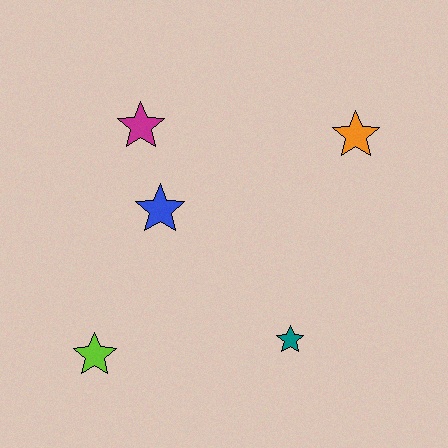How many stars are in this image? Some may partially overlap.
There are 5 stars.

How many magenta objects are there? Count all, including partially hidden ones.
There is 1 magenta object.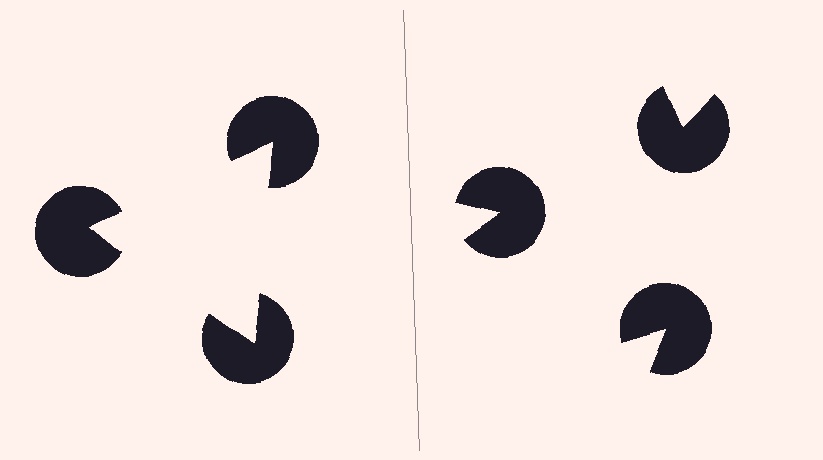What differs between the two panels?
The pac-man discs are positioned identically on both sides; only the wedge orientations differ. On the left they align to a triangle; on the right they are misaligned.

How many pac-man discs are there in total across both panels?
6 — 3 on each side.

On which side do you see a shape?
An illusory triangle appears on the left side. On the right side the wedge cuts are rotated, so no coherent shape forms.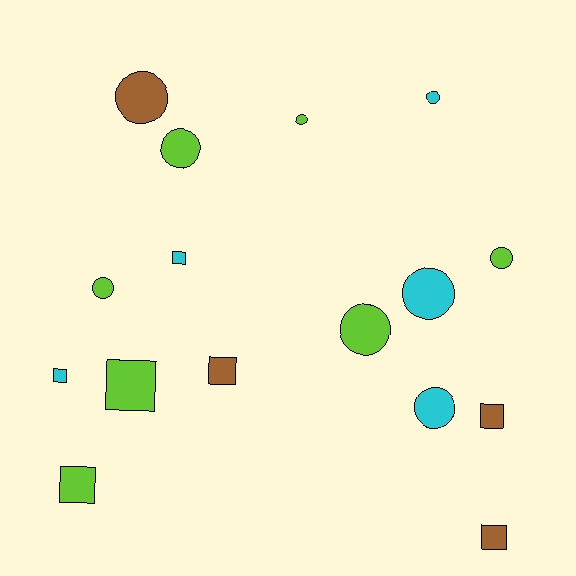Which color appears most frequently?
Lime, with 7 objects.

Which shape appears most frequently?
Circle, with 9 objects.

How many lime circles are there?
There are 5 lime circles.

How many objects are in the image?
There are 16 objects.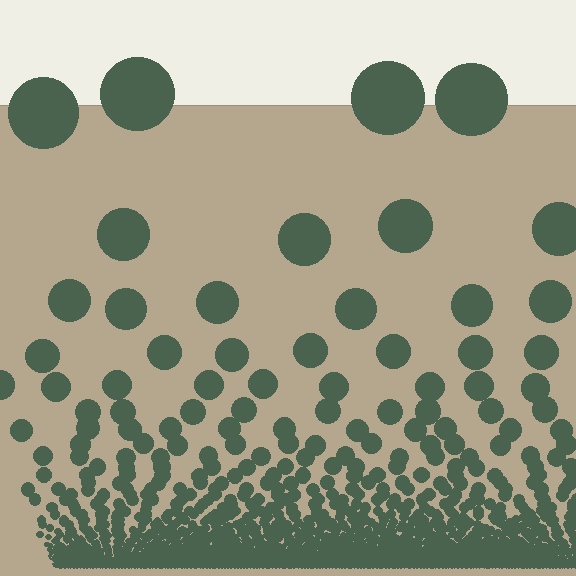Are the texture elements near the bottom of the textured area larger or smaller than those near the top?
Smaller. The gradient is inverted — elements near the bottom are smaller and denser.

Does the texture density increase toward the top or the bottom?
Density increases toward the bottom.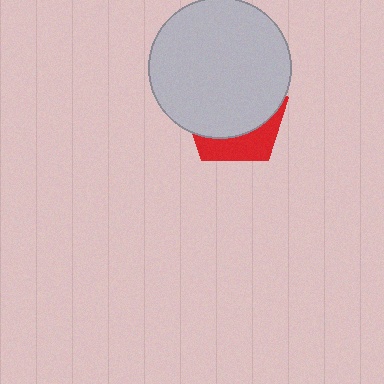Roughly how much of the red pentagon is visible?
A small part of it is visible (roughly 30%).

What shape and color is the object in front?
The object in front is a light gray circle.